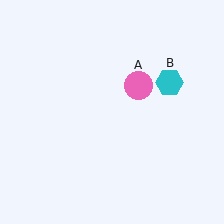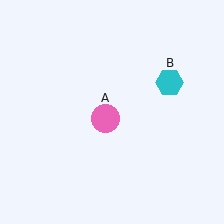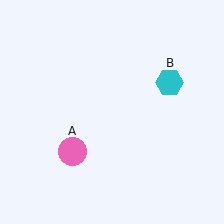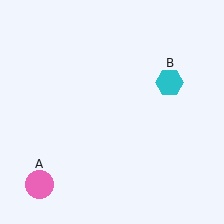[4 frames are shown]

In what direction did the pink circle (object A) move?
The pink circle (object A) moved down and to the left.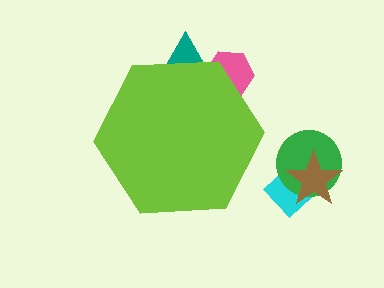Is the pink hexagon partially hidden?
Yes, the pink hexagon is partially hidden behind the lime hexagon.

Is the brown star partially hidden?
No, the brown star is fully visible.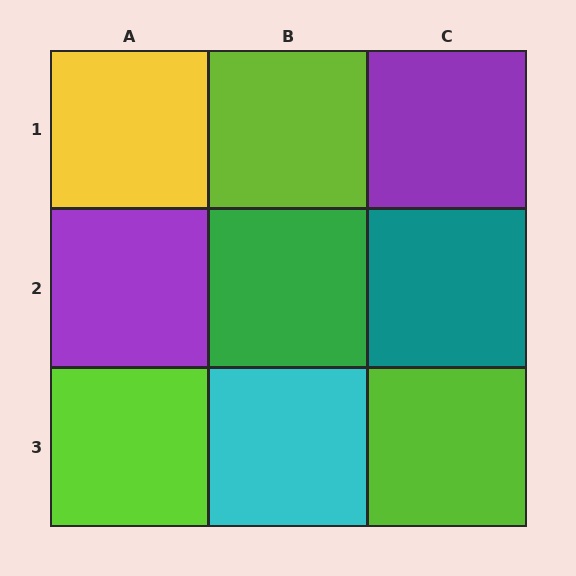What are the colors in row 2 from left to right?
Purple, green, teal.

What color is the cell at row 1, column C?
Purple.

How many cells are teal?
1 cell is teal.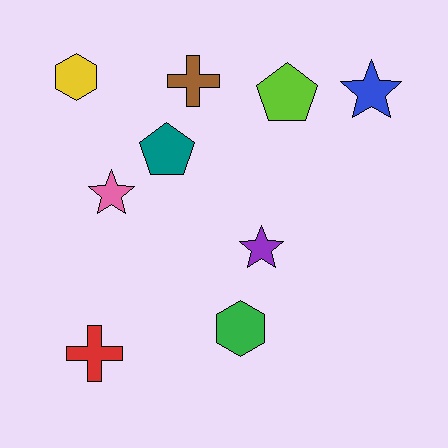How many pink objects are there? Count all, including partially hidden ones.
There is 1 pink object.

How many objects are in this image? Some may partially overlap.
There are 9 objects.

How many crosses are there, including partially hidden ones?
There are 2 crosses.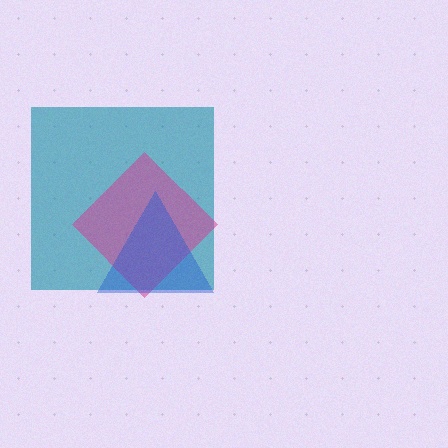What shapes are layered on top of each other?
The layered shapes are: a teal square, a magenta diamond, a blue triangle.